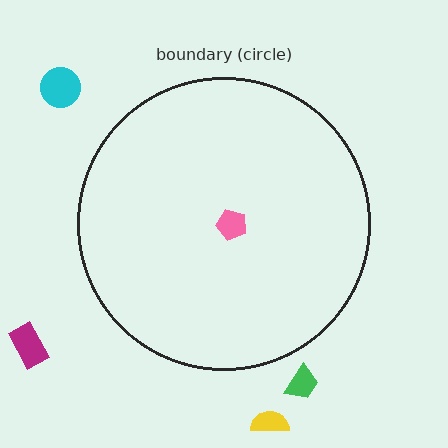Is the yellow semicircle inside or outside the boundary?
Outside.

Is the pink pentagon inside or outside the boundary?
Inside.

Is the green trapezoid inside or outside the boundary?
Outside.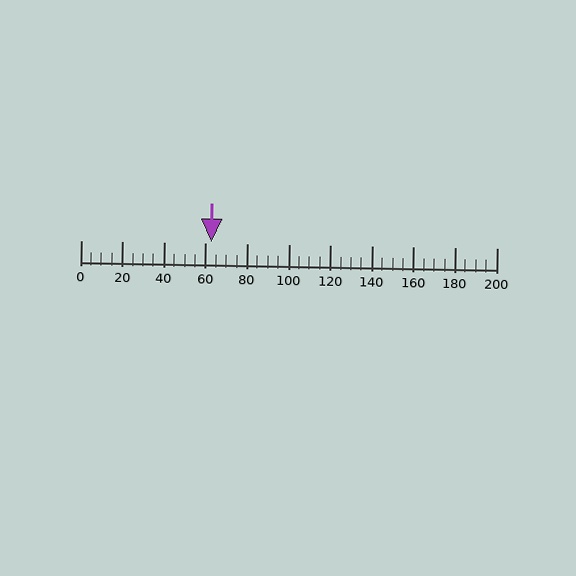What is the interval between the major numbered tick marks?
The major tick marks are spaced 20 units apart.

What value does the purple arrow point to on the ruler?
The purple arrow points to approximately 62.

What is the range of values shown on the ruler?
The ruler shows values from 0 to 200.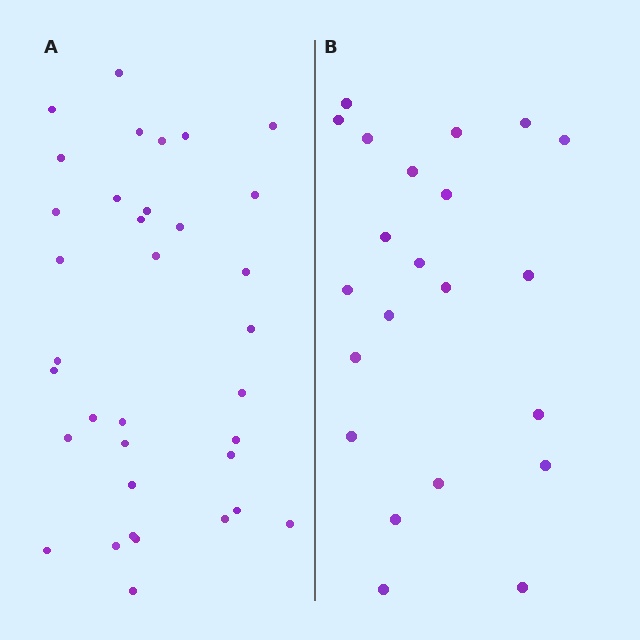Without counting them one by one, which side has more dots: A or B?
Region A (the left region) has more dots.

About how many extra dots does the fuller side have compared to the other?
Region A has approximately 15 more dots than region B.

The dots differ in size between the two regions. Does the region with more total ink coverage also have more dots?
No. Region B has more total ink coverage because its dots are larger, but region A actually contains more individual dots. Total area can be misleading — the number of items is what matters here.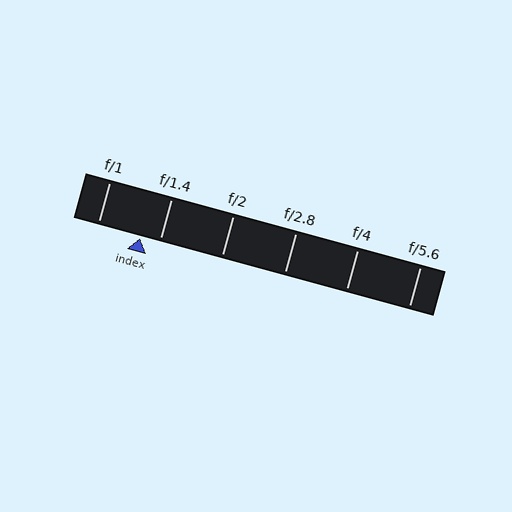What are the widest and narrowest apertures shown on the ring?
The widest aperture shown is f/1 and the narrowest is f/5.6.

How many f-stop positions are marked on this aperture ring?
There are 6 f-stop positions marked.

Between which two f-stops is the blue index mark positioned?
The index mark is between f/1 and f/1.4.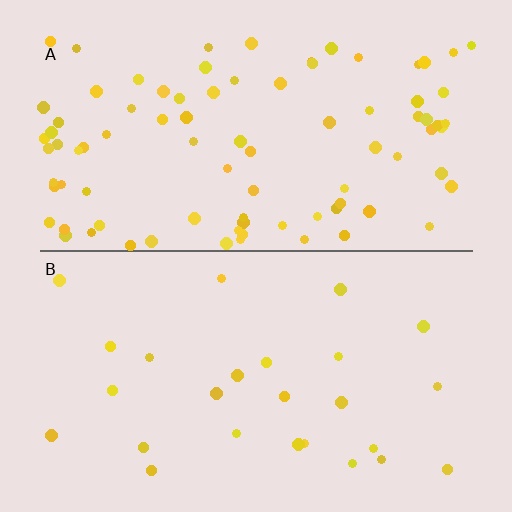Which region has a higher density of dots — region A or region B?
A (the top).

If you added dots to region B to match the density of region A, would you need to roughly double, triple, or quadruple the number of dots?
Approximately triple.